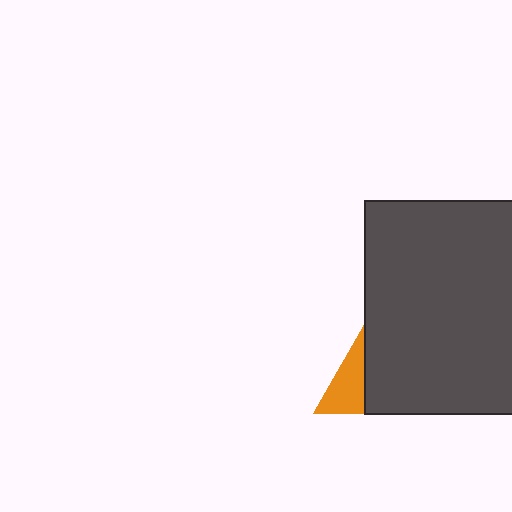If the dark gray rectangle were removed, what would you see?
You would see the complete orange triangle.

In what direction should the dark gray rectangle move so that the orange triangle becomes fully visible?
The dark gray rectangle should move right. That is the shortest direction to clear the overlap and leave the orange triangle fully visible.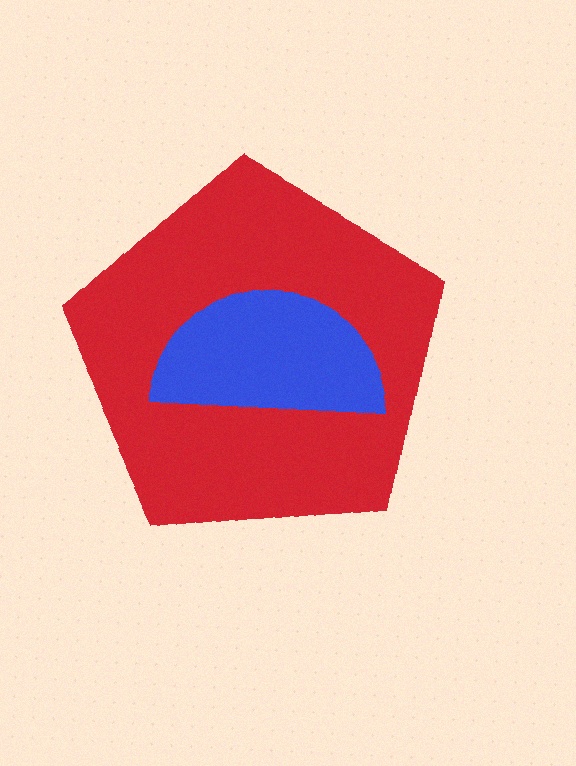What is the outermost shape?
The red pentagon.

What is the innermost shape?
The blue semicircle.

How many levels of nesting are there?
2.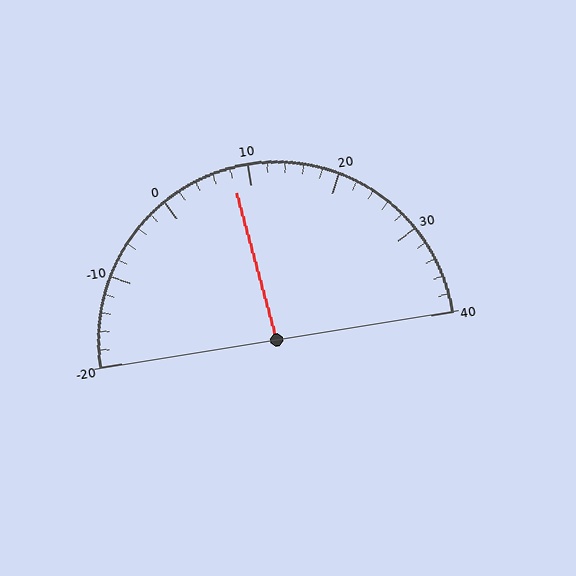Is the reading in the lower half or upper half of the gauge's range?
The reading is in the lower half of the range (-20 to 40).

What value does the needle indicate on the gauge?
The needle indicates approximately 8.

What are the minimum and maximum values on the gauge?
The gauge ranges from -20 to 40.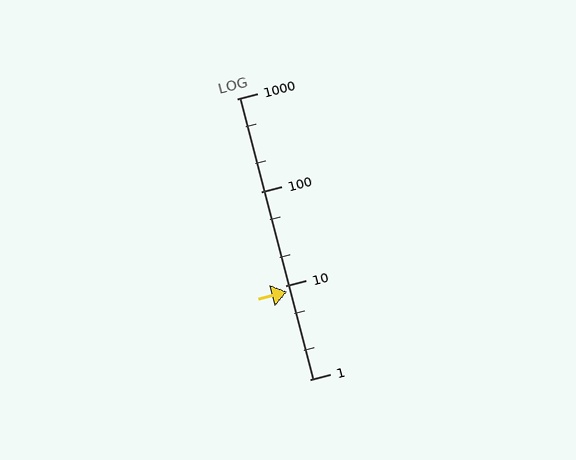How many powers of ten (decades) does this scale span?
The scale spans 3 decades, from 1 to 1000.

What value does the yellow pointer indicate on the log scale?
The pointer indicates approximately 8.6.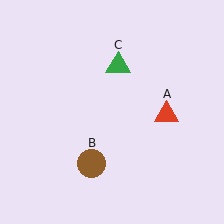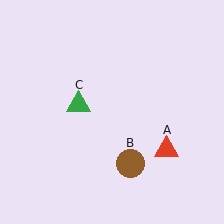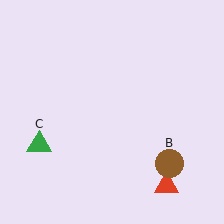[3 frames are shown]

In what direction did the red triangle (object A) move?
The red triangle (object A) moved down.